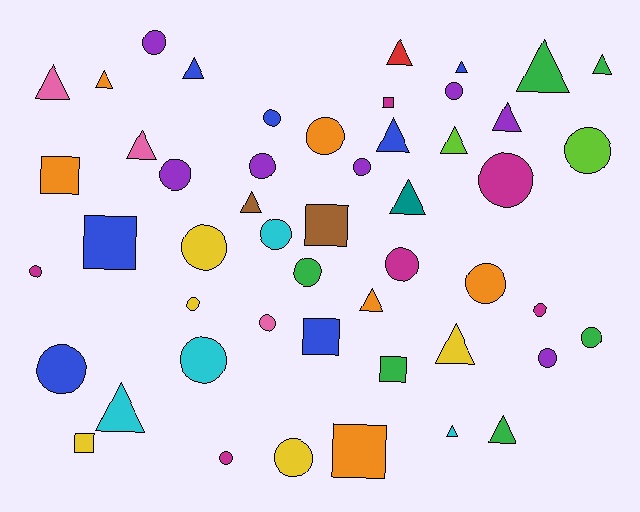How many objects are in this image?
There are 50 objects.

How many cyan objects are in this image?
There are 4 cyan objects.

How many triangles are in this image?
There are 18 triangles.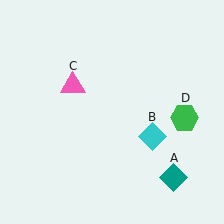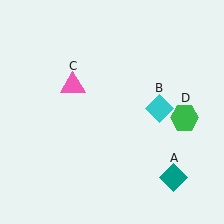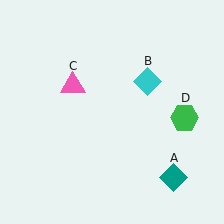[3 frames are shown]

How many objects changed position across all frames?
1 object changed position: cyan diamond (object B).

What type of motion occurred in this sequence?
The cyan diamond (object B) rotated counterclockwise around the center of the scene.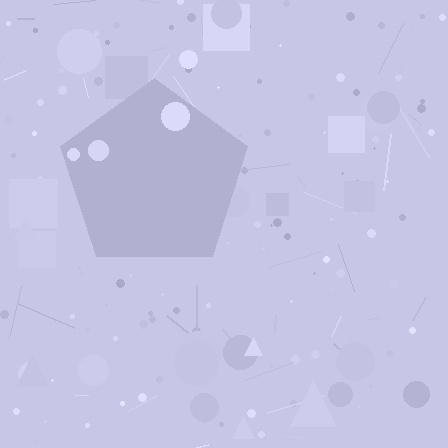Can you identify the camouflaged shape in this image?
The camouflaged shape is a pentagon.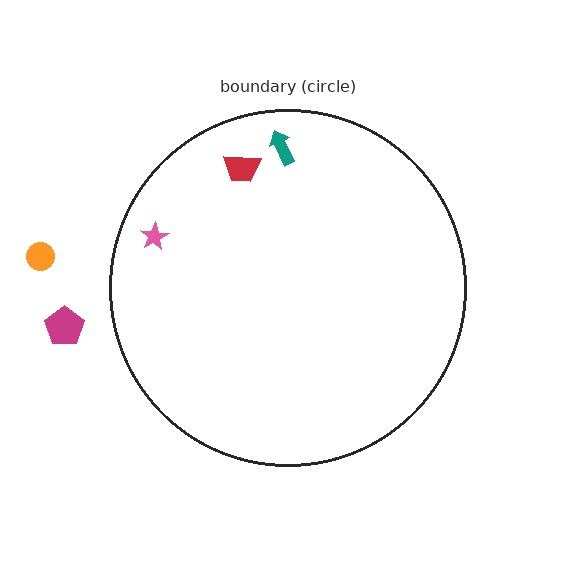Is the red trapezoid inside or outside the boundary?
Inside.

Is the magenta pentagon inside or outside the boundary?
Outside.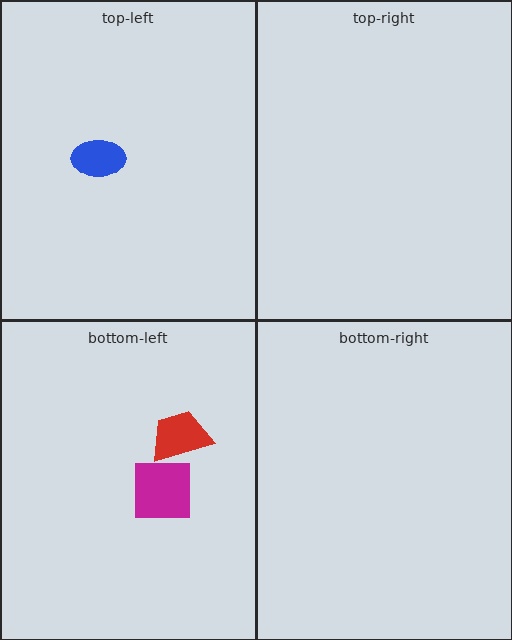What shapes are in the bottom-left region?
The magenta square, the red trapezoid.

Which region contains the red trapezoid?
The bottom-left region.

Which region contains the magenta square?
The bottom-left region.